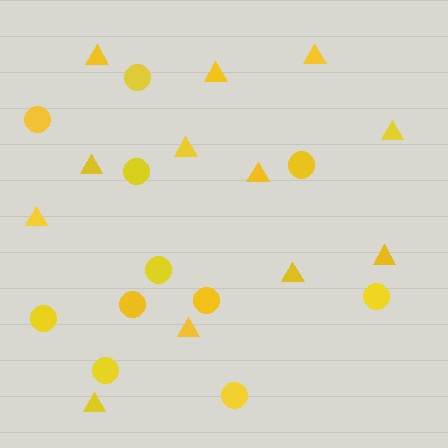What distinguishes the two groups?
There are 2 groups: one group of circles (11) and one group of triangles (12).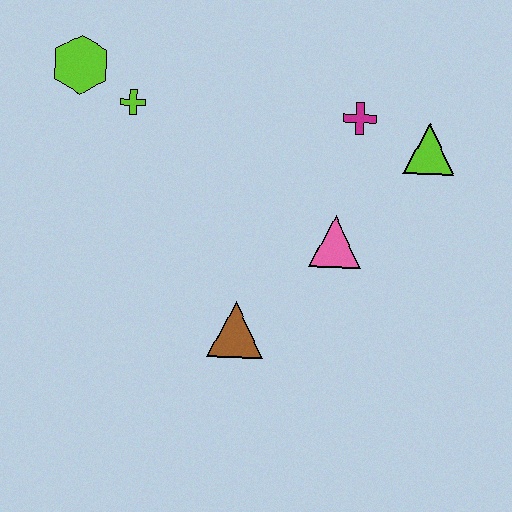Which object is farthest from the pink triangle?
The lime hexagon is farthest from the pink triangle.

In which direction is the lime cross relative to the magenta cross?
The lime cross is to the left of the magenta cross.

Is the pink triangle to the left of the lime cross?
No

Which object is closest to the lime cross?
The lime hexagon is closest to the lime cross.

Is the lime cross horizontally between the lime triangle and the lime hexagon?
Yes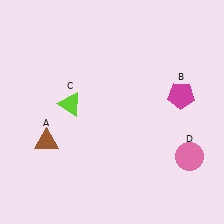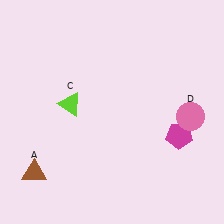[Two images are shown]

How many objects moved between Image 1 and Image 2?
3 objects moved between the two images.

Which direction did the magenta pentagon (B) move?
The magenta pentagon (B) moved down.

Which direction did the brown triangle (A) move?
The brown triangle (A) moved down.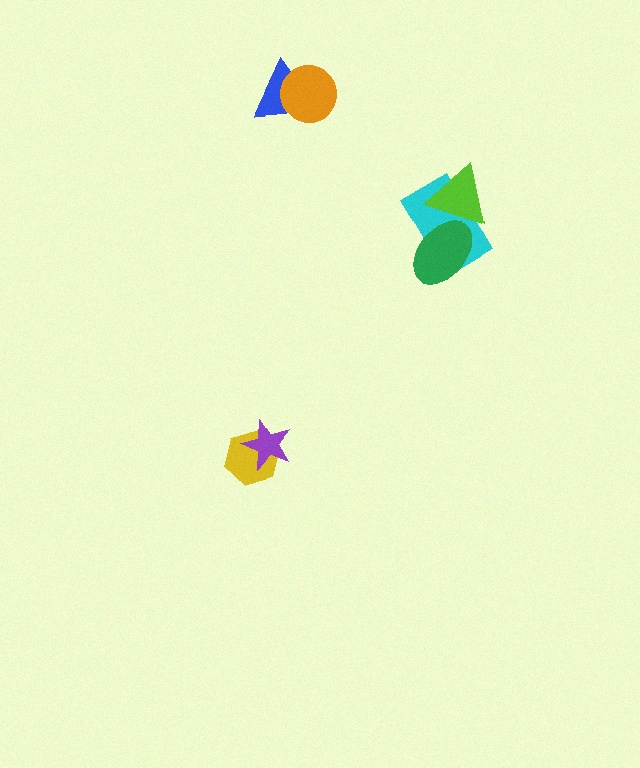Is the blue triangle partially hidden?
Yes, it is partially covered by another shape.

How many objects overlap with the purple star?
1 object overlaps with the purple star.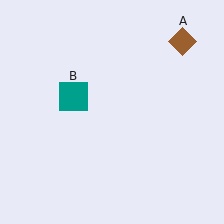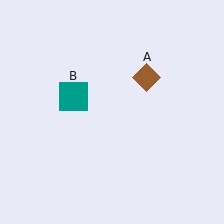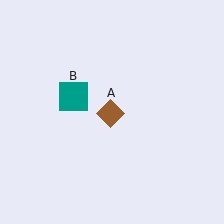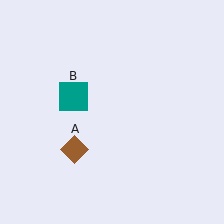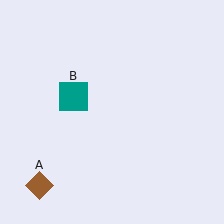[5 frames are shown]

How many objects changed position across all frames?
1 object changed position: brown diamond (object A).